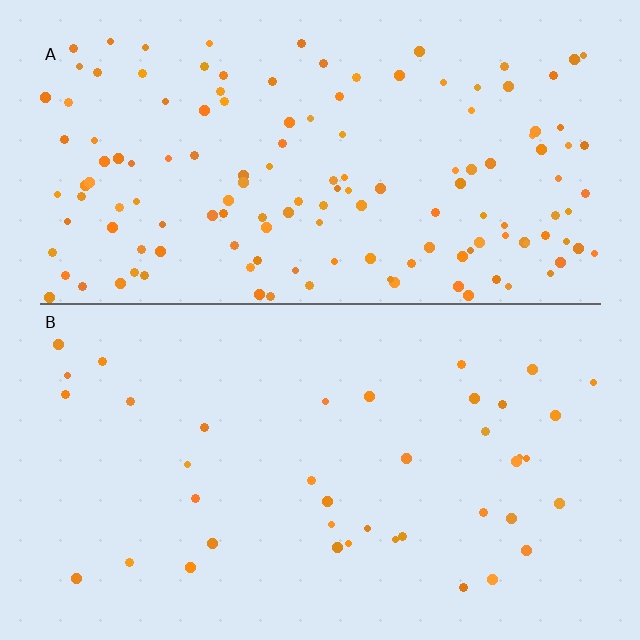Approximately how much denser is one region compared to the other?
Approximately 3.6× — region A over region B.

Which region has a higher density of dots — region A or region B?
A (the top).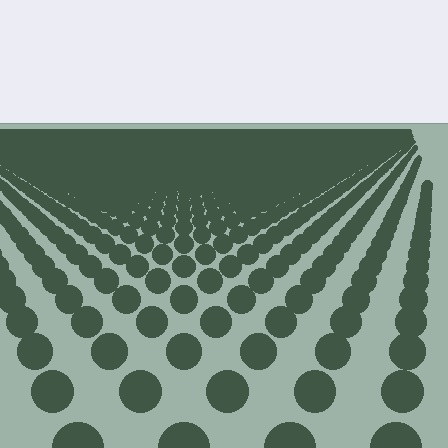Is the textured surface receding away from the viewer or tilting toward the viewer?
The surface is receding away from the viewer. Texture elements get smaller and denser toward the top.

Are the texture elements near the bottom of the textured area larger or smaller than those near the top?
Larger. Near the bottom, elements are closer to the viewer and appear at a bigger on-screen size.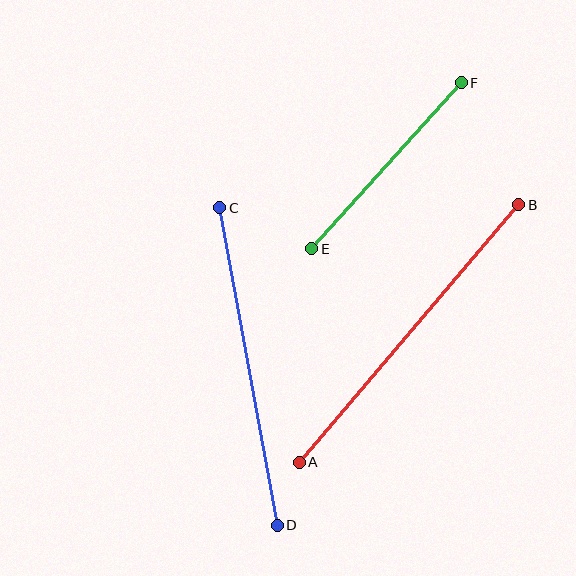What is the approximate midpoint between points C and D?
The midpoint is at approximately (249, 366) pixels.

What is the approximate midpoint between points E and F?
The midpoint is at approximately (387, 166) pixels.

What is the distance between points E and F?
The distance is approximately 223 pixels.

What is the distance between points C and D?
The distance is approximately 323 pixels.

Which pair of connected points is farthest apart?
Points A and B are farthest apart.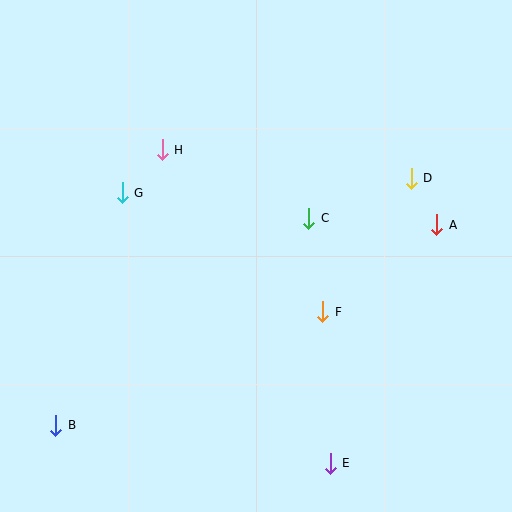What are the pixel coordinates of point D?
Point D is at (411, 178).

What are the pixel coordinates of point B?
Point B is at (56, 425).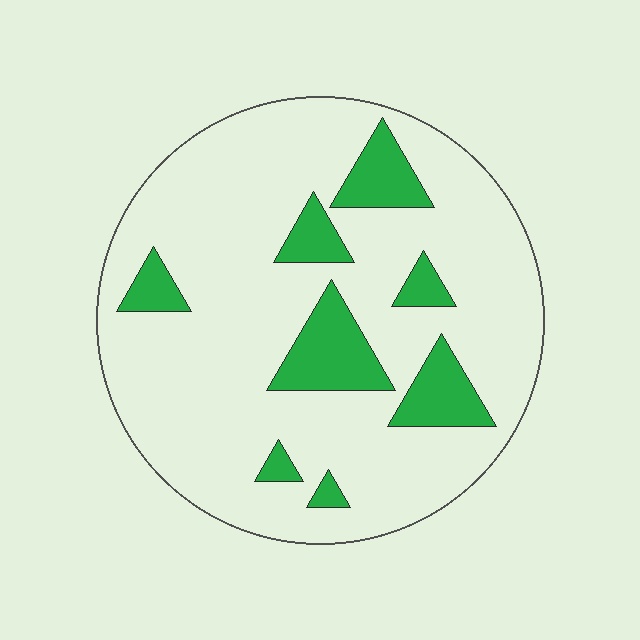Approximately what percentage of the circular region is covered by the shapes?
Approximately 15%.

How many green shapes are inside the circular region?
8.